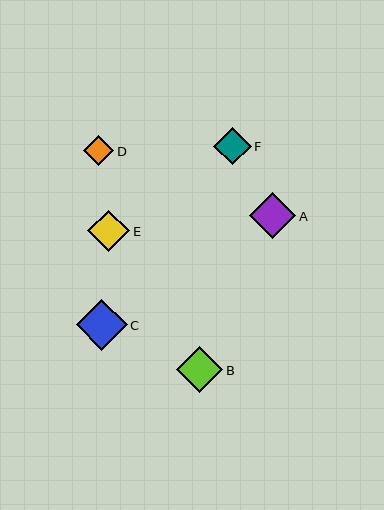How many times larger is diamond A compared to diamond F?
Diamond A is approximately 1.2 times the size of diamond F.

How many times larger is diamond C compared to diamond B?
Diamond C is approximately 1.1 times the size of diamond B.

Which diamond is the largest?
Diamond C is the largest with a size of approximately 51 pixels.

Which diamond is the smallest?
Diamond D is the smallest with a size of approximately 30 pixels.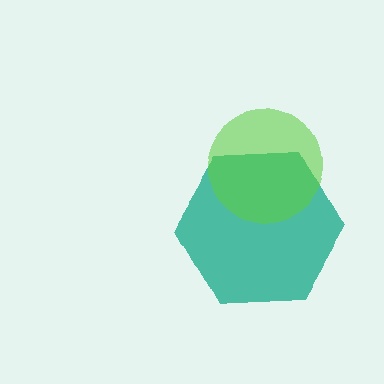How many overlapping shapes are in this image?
There are 2 overlapping shapes in the image.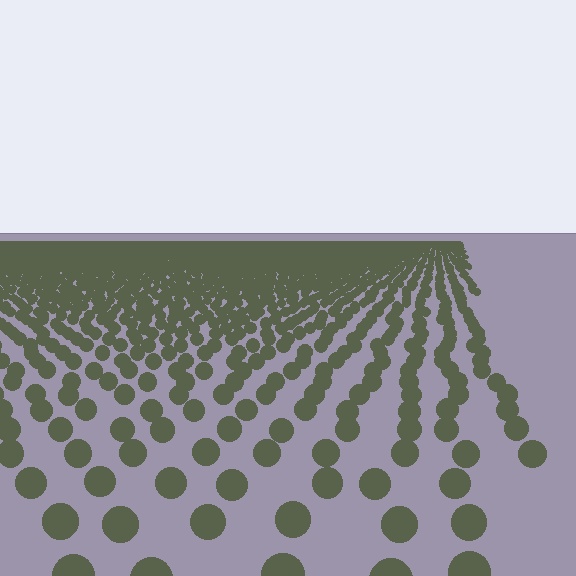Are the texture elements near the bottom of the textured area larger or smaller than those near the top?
Larger. Near the bottom, elements are closer to the viewer and appear at a bigger on-screen size.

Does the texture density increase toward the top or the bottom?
Density increases toward the top.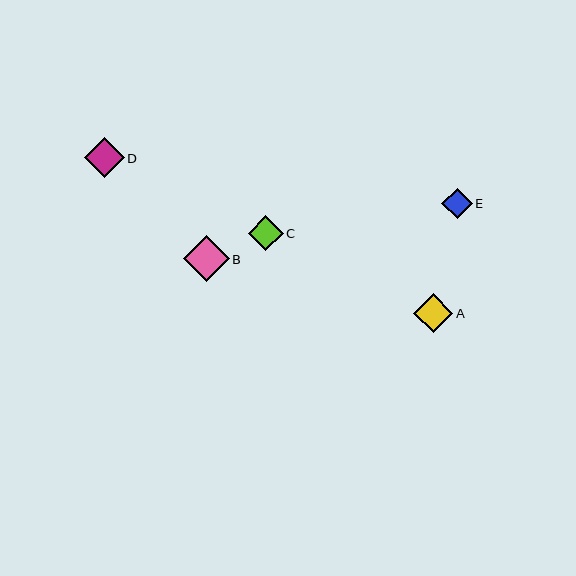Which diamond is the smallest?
Diamond E is the smallest with a size of approximately 30 pixels.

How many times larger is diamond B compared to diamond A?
Diamond B is approximately 1.2 times the size of diamond A.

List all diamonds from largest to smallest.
From largest to smallest: B, D, A, C, E.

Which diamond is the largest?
Diamond B is the largest with a size of approximately 46 pixels.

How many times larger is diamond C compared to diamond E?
Diamond C is approximately 1.1 times the size of diamond E.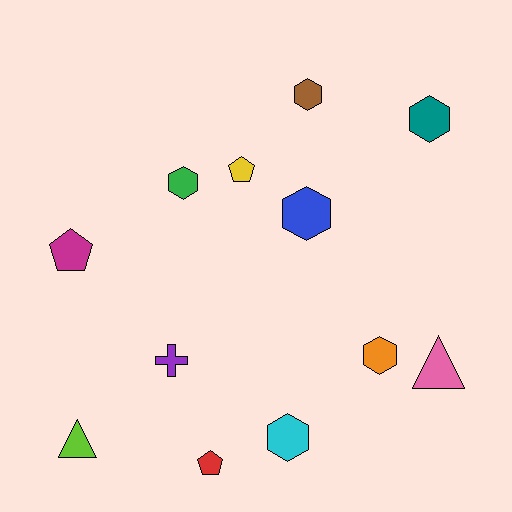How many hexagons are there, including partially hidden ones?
There are 6 hexagons.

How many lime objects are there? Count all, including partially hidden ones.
There is 1 lime object.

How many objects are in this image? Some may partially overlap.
There are 12 objects.